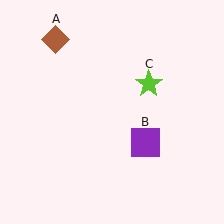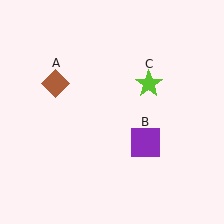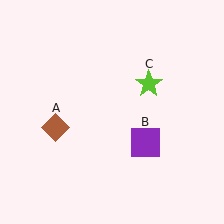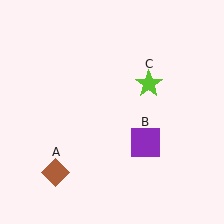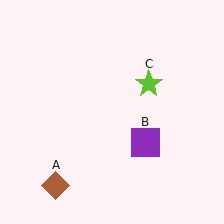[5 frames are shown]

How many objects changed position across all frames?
1 object changed position: brown diamond (object A).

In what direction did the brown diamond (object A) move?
The brown diamond (object A) moved down.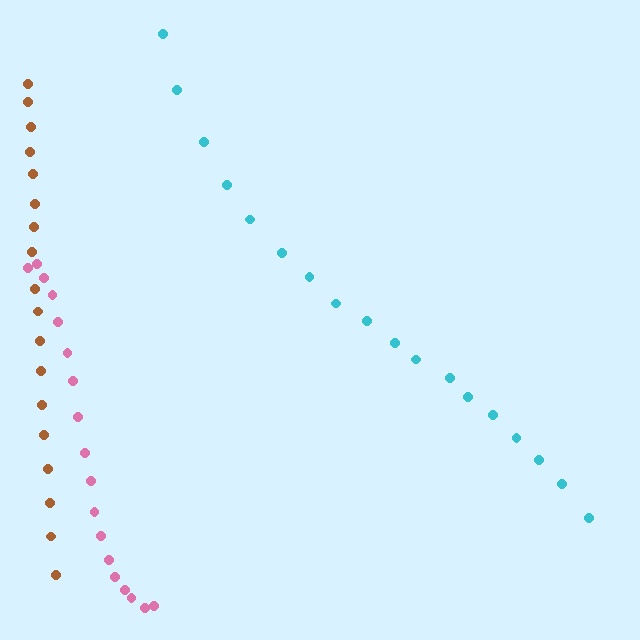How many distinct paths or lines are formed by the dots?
There are 3 distinct paths.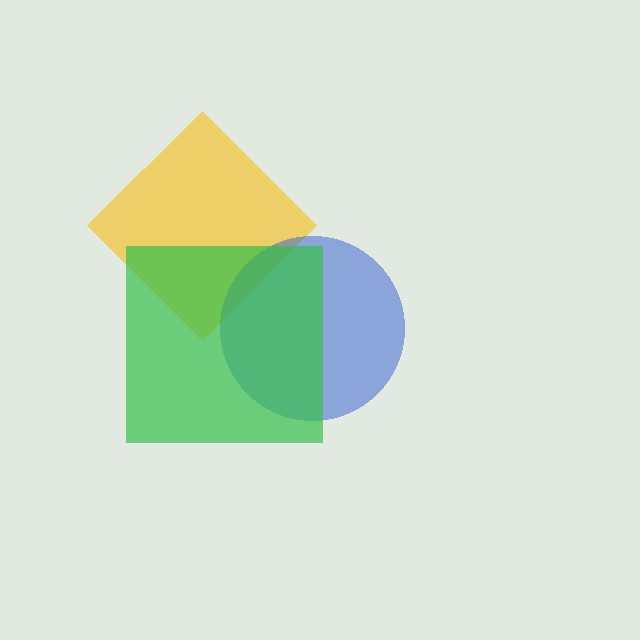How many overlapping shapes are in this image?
There are 3 overlapping shapes in the image.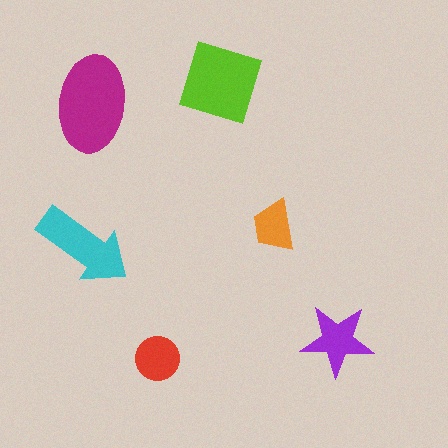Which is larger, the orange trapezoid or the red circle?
The red circle.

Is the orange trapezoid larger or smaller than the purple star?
Smaller.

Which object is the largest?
The magenta ellipse.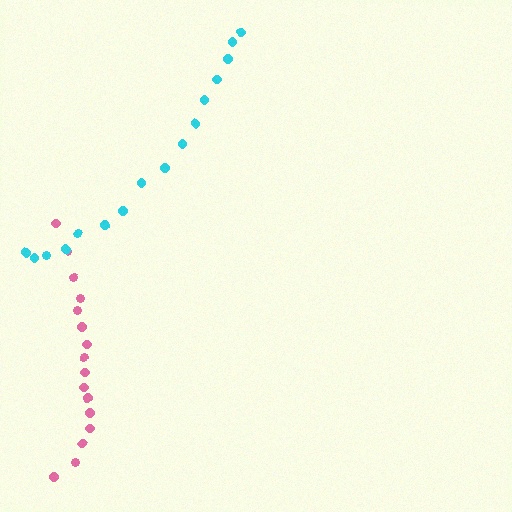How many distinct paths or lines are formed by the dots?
There are 2 distinct paths.